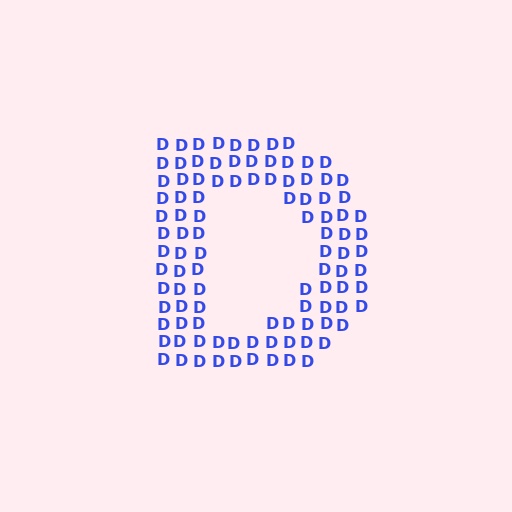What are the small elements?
The small elements are letter D's.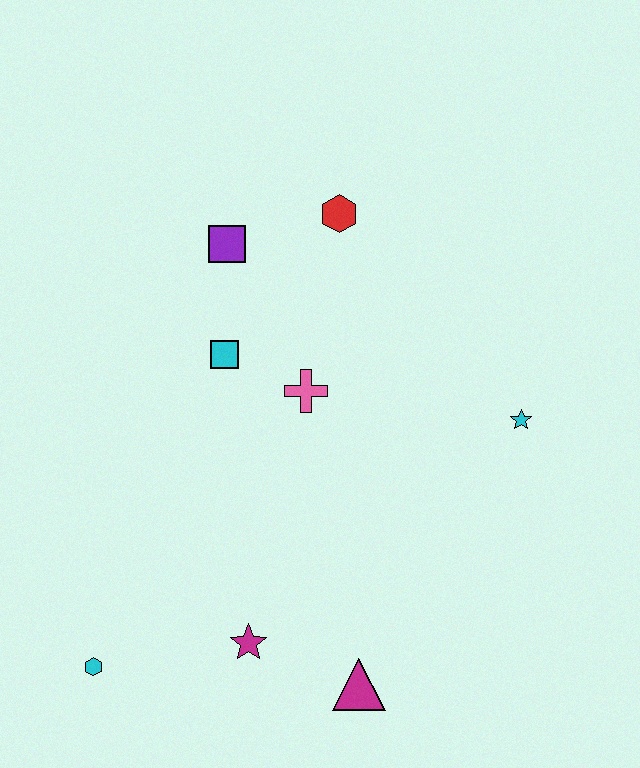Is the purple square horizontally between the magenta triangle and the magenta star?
No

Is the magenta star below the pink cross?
Yes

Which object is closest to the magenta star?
The magenta triangle is closest to the magenta star.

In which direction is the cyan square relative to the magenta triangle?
The cyan square is above the magenta triangle.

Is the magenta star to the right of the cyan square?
Yes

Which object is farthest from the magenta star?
The red hexagon is farthest from the magenta star.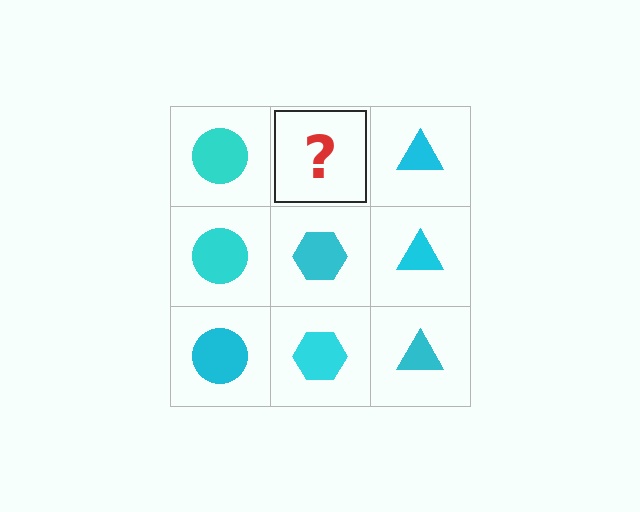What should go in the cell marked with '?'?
The missing cell should contain a cyan hexagon.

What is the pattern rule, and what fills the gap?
The rule is that each column has a consistent shape. The gap should be filled with a cyan hexagon.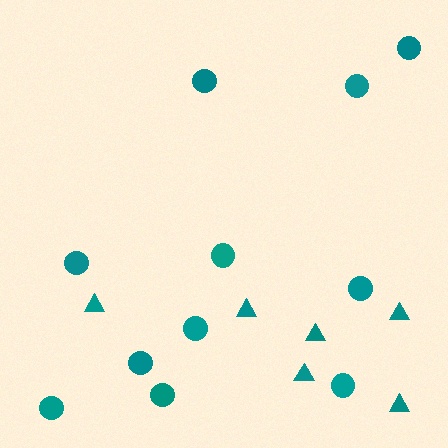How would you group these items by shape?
There are 2 groups: one group of circles (11) and one group of triangles (6).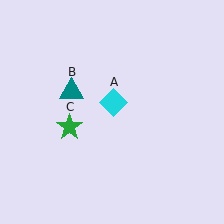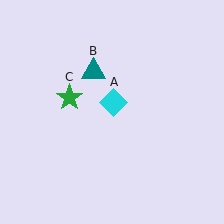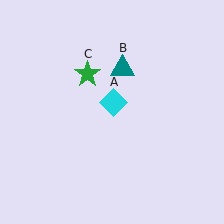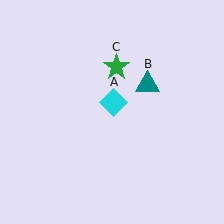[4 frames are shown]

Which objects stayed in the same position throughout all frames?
Cyan diamond (object A) remained stationary.